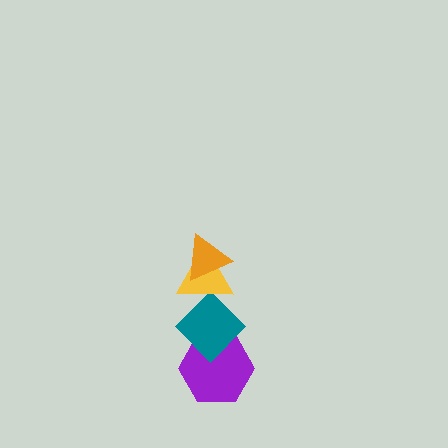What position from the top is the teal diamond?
The teal diamond is 3rd from the top.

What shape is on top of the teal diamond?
The yellow triangle is on top of the teal diamond.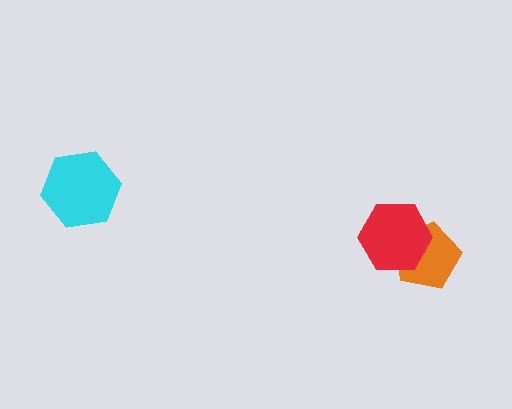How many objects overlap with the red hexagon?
1 object overlaps with the red hexagon.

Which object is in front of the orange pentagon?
The red hexagon is in front of the orange pentagon.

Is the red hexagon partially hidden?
No, no other shape covers it.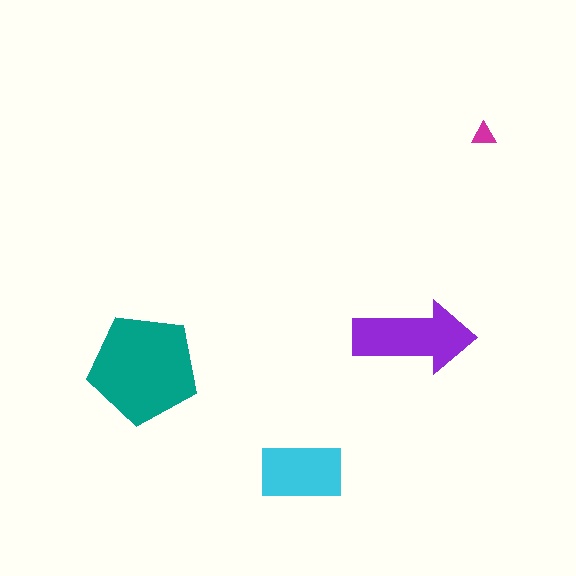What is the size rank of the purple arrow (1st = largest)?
2nd.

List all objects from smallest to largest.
The magenta triangle, the cyan rectangle, the purple arrow, the teal pentagon.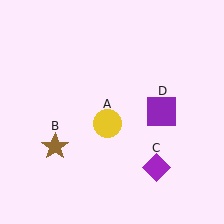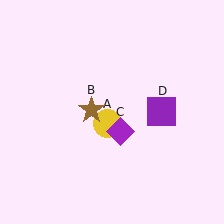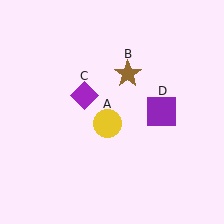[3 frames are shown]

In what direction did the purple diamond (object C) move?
The purple diamond (object C) moved up and to the left.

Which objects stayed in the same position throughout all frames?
Yellow circle (object A) and purple square (object D) remained stationary.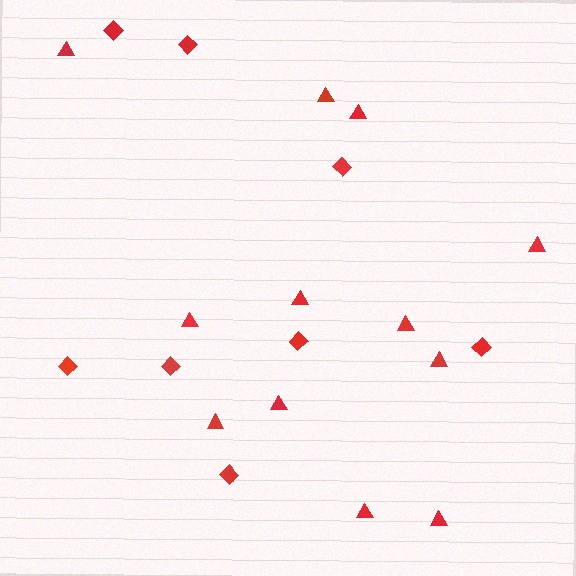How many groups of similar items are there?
There are 2 groups: one group of triangles (12) and one group of diamonds (8).